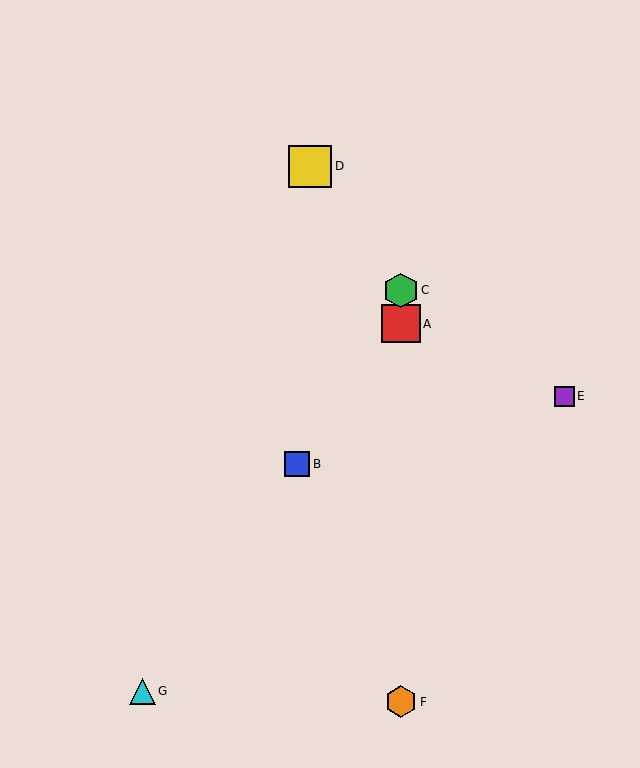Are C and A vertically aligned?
Yes, both are at x≈401.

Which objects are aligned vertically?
Objects A, C, F are aligned vertically.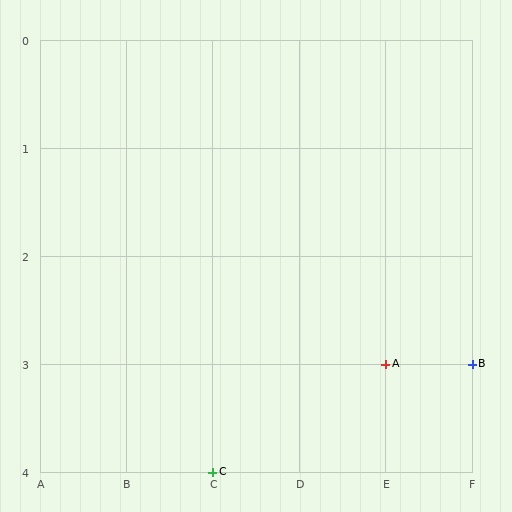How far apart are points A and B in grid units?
Points A and B are 1 column apart.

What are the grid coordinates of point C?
Point C is at grid coordinates (C, 4).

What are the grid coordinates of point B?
Point B is at grid coordinates (F, 3).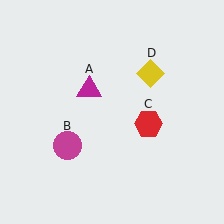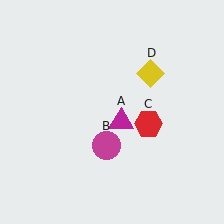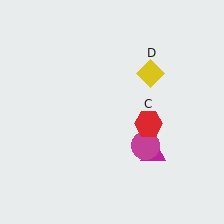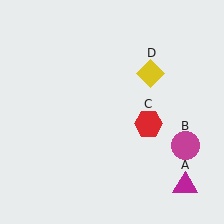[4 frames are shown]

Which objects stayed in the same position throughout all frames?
Red hexagon (object C) and yellow diamond (object D) remained stationary.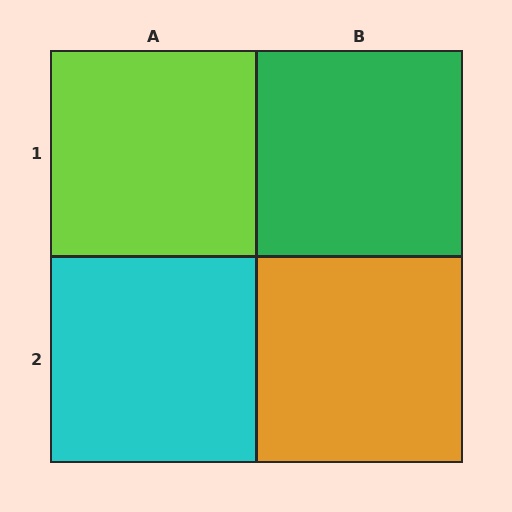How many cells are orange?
1 cell is orange.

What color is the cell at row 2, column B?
Orange.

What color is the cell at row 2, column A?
Cyan.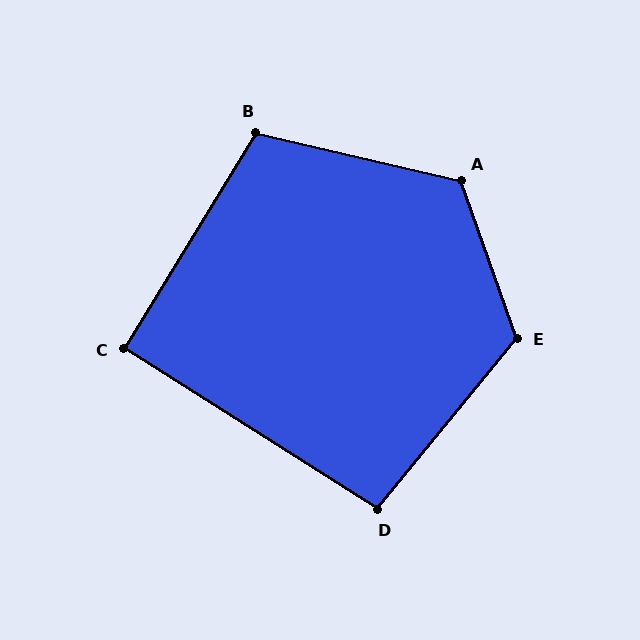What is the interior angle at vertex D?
Approximately 97 degrees (obtuse).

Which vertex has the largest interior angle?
A, at approximately 123 degrees.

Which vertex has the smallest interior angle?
C, at approximately 91 degrees.